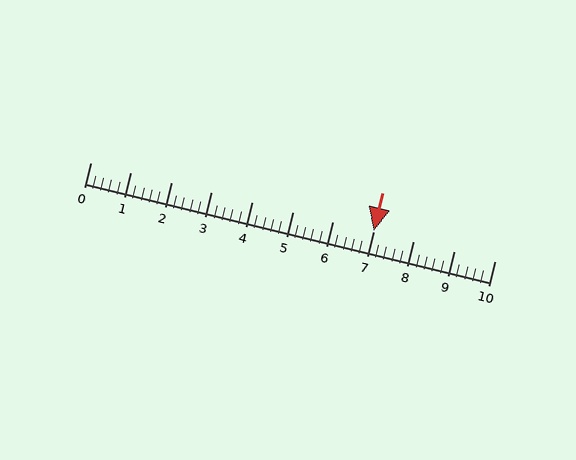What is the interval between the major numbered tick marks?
The major tick marks are spaced 1 units apart.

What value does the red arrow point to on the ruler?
The red arrow points to approximately 7.0.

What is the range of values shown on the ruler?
The ruler shows values from 0 to 10.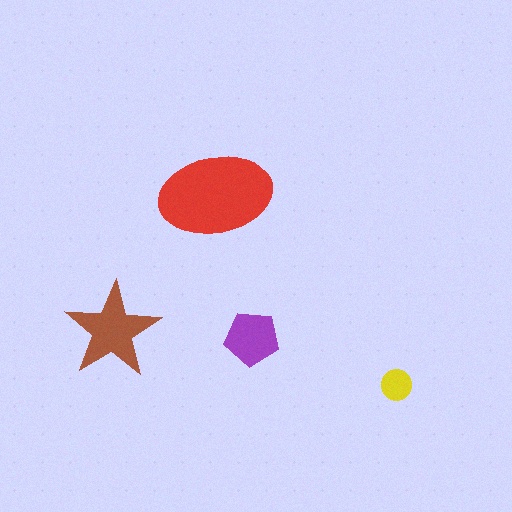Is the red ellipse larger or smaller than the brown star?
Larger.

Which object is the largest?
The red ellipse.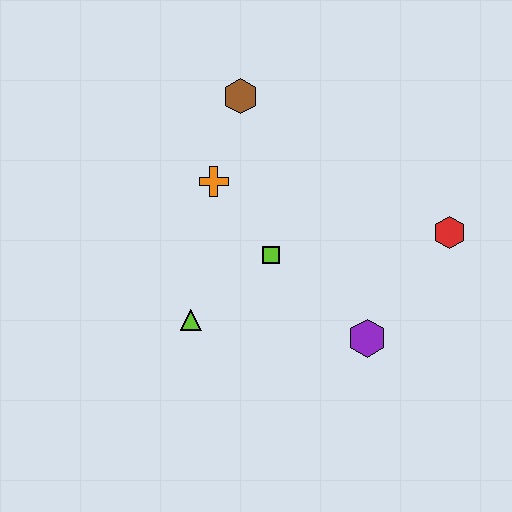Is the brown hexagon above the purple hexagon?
Yes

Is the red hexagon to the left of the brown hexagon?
No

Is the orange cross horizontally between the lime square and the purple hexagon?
No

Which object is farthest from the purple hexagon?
The brown hexagon is farthest from the purple hexagon.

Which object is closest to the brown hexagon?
The orange cross is closest to the brown hexagon.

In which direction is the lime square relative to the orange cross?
The lime square is below the orange cross.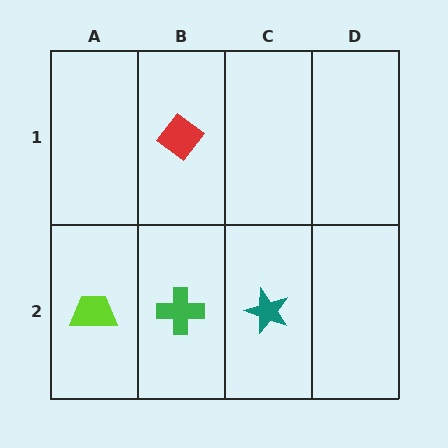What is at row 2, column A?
A lime trapezoid.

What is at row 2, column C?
A teal star.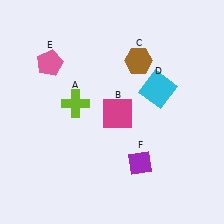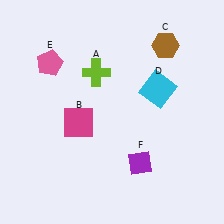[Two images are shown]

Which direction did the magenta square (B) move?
The magenta square (B) moved left.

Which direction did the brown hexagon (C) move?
The brown hexagon (C) moved right.